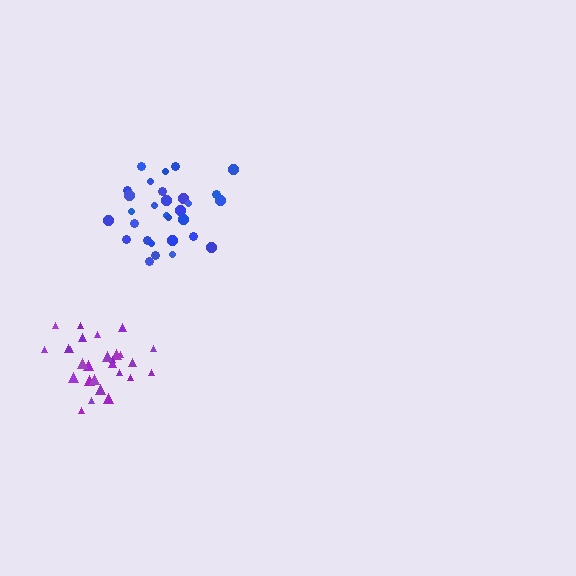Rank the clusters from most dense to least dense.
purple, blue.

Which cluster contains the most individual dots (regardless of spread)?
Blue (30).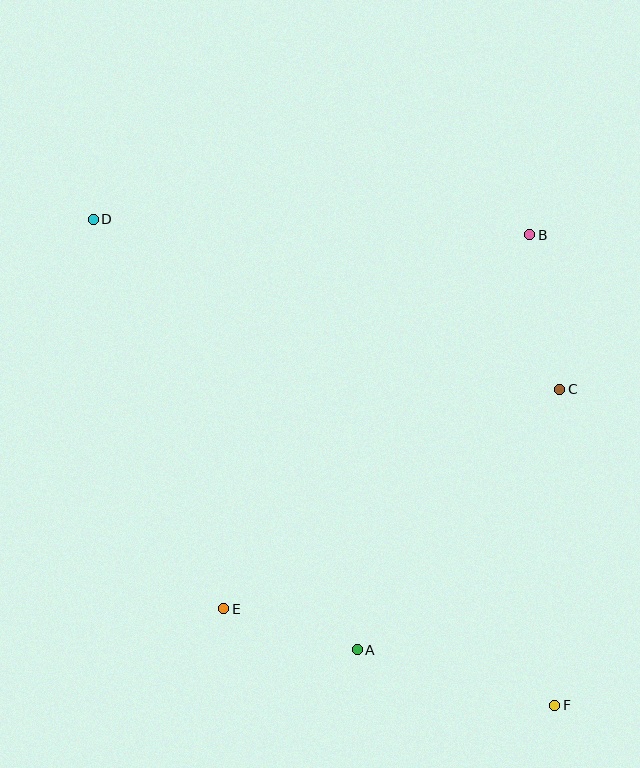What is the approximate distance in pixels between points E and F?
The distance between E and F is approximately 345 pixels.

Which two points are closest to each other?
Points A and E are closest to each other.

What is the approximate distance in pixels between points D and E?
The distance between D and E is approximately 411 pixels.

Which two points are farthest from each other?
Points D and F are farthest from each other.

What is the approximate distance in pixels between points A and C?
The distance between A and C is approximately 330 pixels.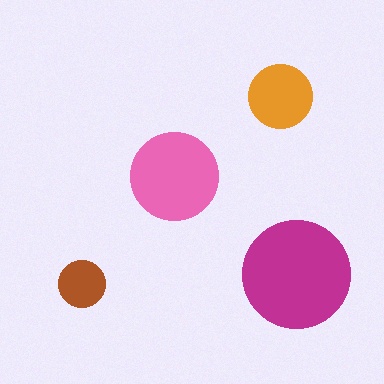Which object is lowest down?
The brown circle is bottommost.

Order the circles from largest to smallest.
the magenta one, the pink one, the orange one, the brown one.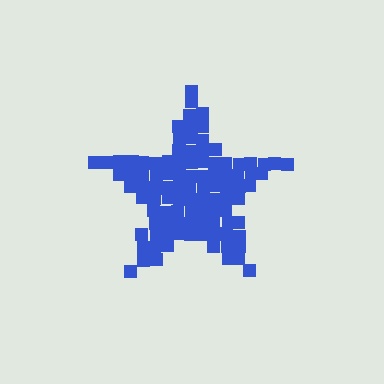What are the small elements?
The small elements are squares.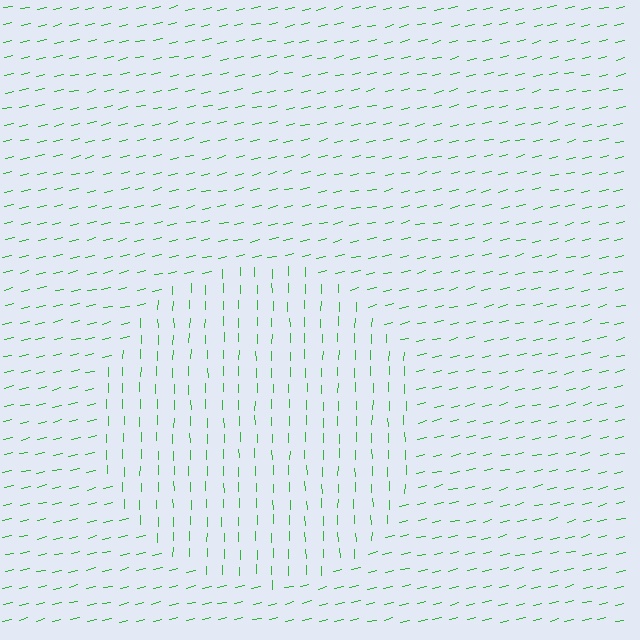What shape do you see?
I see a circle.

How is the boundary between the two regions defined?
The boundary is defined purely by a change in line orientation (approximately 76 degrees difference). All lines are the same color and thickness.